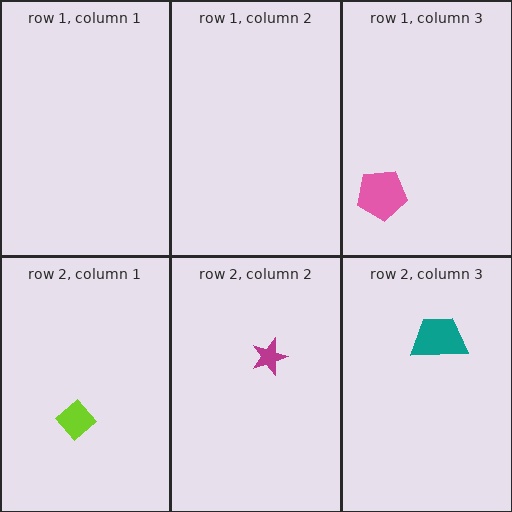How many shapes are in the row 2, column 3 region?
1.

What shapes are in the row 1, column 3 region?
The pink pentagon.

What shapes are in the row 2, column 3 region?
The teal trapezoid.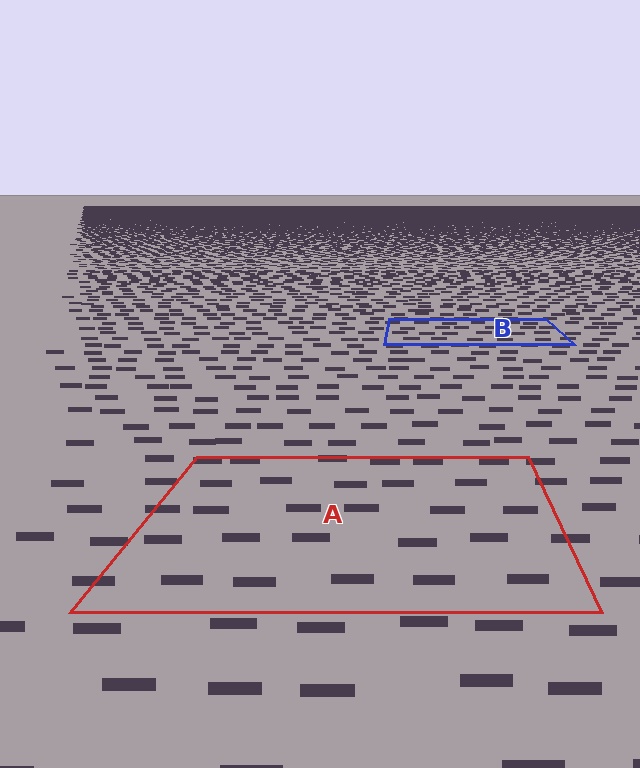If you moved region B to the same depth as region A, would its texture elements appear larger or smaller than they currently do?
They would appear larger. At a closer depth, the same texture elements are projected at a bigger on-screen size.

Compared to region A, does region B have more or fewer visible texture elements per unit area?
Region B has more texture elements per unit area — they are packed more densely because it is farther away.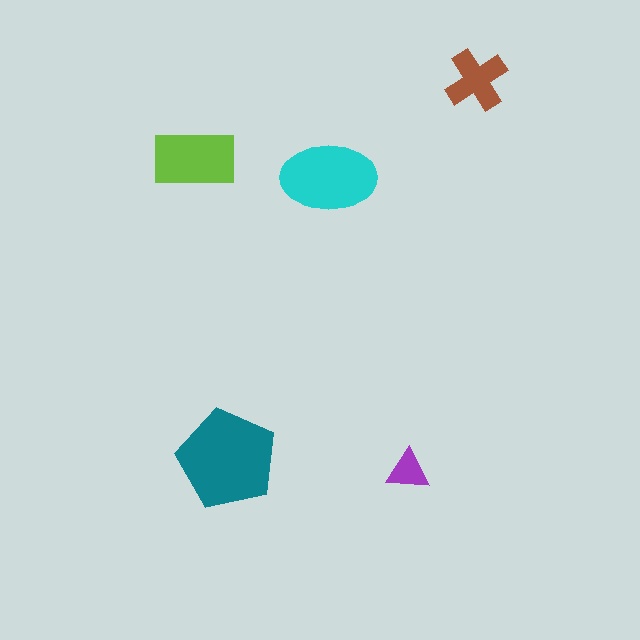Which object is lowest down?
The purple triangle is bottommost.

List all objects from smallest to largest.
The purple triangle, the brown cross, the lime rectangle, the cyan ellipse, the teal pentagon.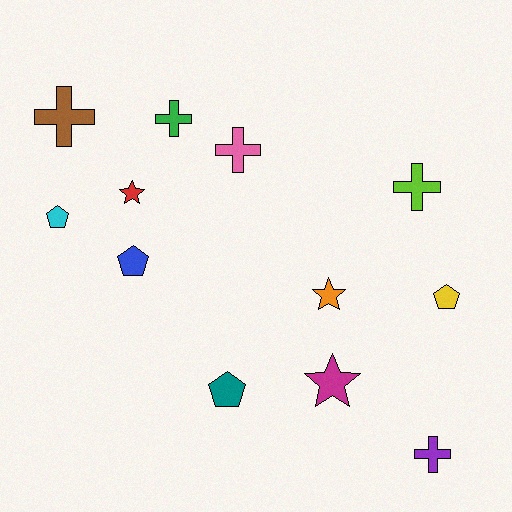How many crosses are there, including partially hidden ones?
There are 5 crosses.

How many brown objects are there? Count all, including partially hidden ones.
There is 1 brown object.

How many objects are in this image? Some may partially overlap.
There are 12 objects.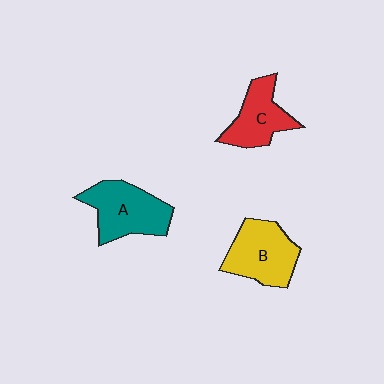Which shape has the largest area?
Shape A (teal).